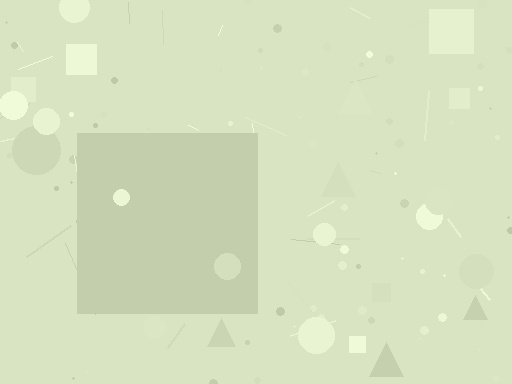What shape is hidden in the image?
A square is hidden in the image.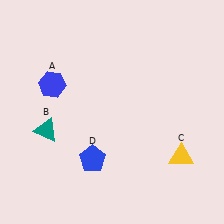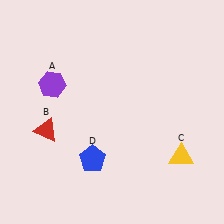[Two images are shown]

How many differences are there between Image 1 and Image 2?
There are 2 differences between the two images.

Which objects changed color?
A changed from blue to purple. B changed from teal to red.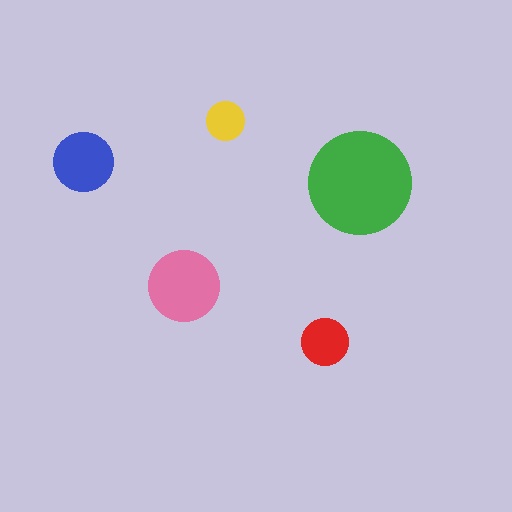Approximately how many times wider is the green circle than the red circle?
About 2 times wider.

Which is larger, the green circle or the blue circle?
The green one.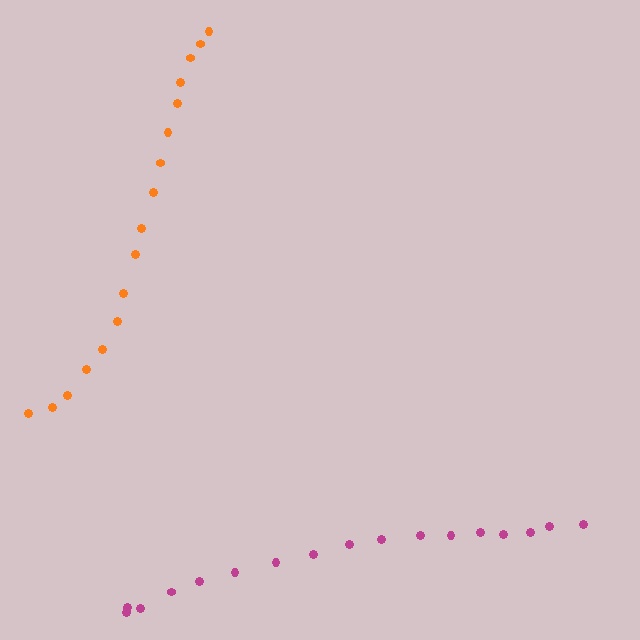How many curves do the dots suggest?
There are 2 distinct paths.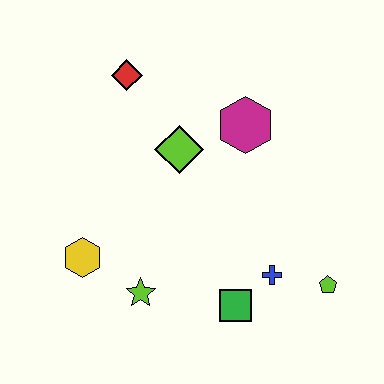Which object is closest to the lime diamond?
The magenta hexagon is closest to the lime diamond.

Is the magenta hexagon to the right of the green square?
Yes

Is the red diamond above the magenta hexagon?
Yes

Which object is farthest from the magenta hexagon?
The yellow hexagon is farthest from the magenta hexagon.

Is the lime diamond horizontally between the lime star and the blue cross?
Yes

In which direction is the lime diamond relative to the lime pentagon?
The lime diamond is to the left of the lime pentagon.